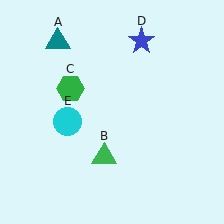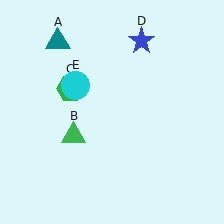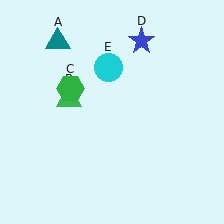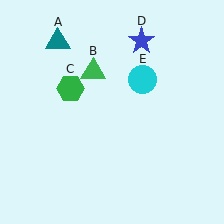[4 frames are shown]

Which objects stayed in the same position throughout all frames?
Teal triangle (object A) and green hexagon (object C) and blue star (object D) remained stationary.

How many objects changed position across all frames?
2 objects changed position: green triangle (object B), cyan circle (object E).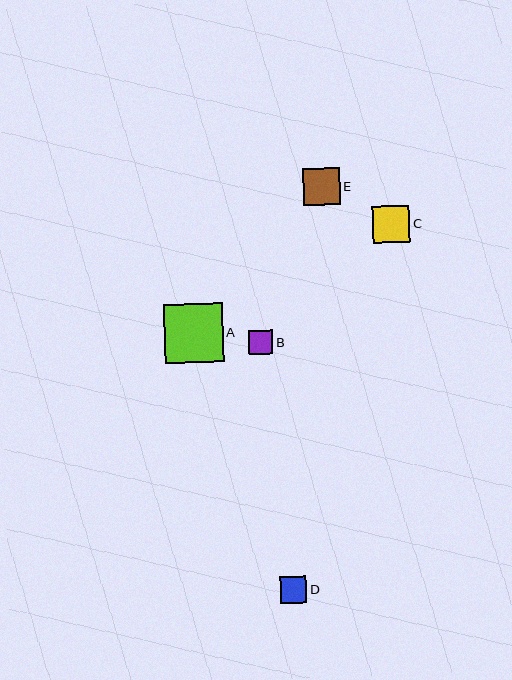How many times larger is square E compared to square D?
Square E is approximately 1.4 times the size of square D.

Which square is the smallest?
Square B is the smallest with a size of approximately 24 pixels.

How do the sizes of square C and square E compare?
Square C and square E are approximately the same size.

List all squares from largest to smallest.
From largest to smallest: A, C, E, D, B.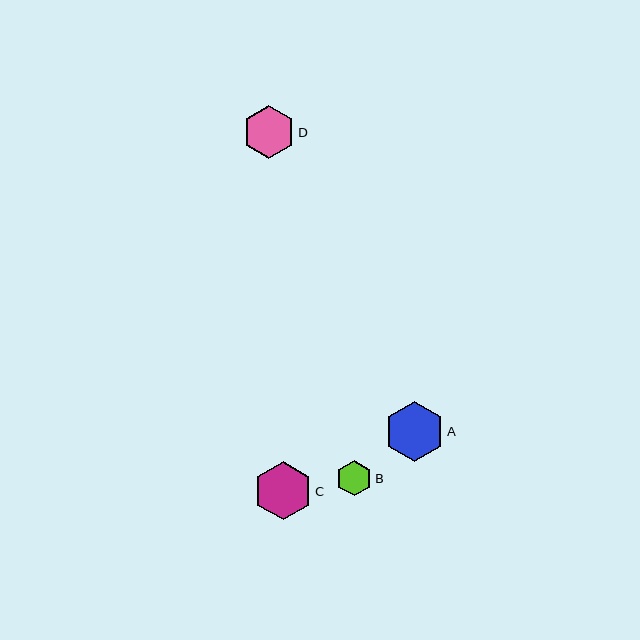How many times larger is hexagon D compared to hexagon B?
Hexagon D is approximately 1.5 times the size of hexagon B.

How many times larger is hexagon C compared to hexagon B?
Hexagon C is approximately 1.6 times the size of hexagon B.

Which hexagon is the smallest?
Hexagon B is the smallest with a size of approximately 35 pixels.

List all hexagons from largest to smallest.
From largest to smallest: A, C, D, B.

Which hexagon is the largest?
Hexagon A is the largest with a size of approximately 60 pixels.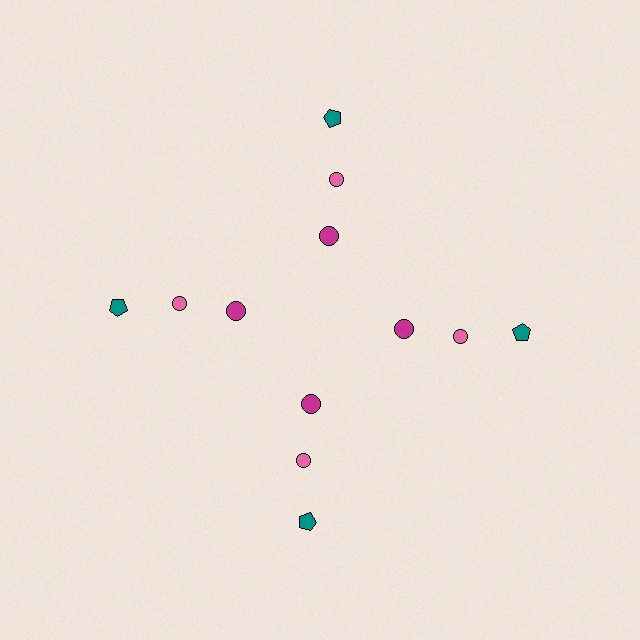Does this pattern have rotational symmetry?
Yes, this pattern has 4-fold rotational symmetry. It looks the same after rotating 90 degrees around the center.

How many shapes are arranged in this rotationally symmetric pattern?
There are 12 shapes, arranged in 4 groups of 3.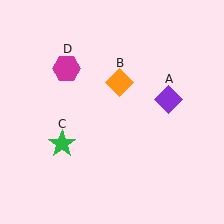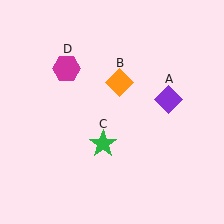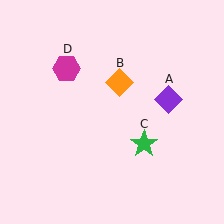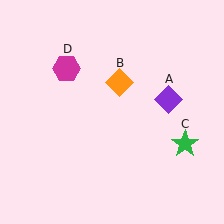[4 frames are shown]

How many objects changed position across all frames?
1 object changed position: green star (object C).